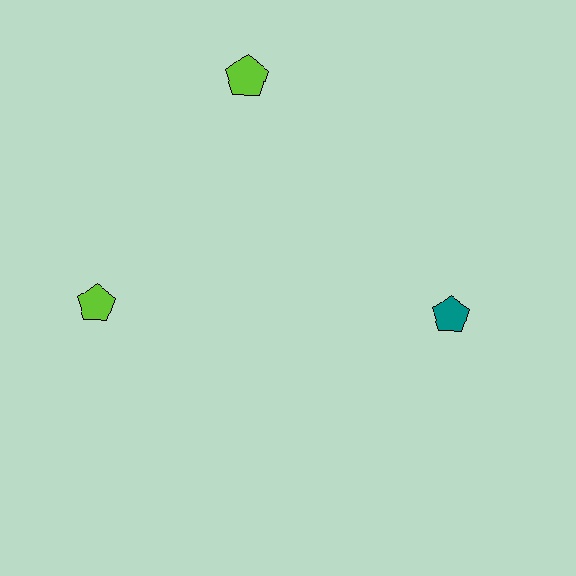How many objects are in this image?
There are 3 objects.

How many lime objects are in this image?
There are 2 lime objects.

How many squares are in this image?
There are no squares.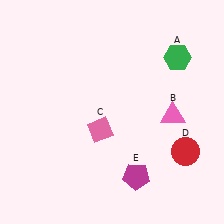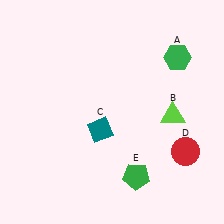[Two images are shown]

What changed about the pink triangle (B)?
In Image 1, B is pink. In Image 2, it changed to lime.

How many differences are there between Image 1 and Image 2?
There are 3 differences between the two images.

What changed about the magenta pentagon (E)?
In Image 1, E is magenta. In Image 2, it changed to green.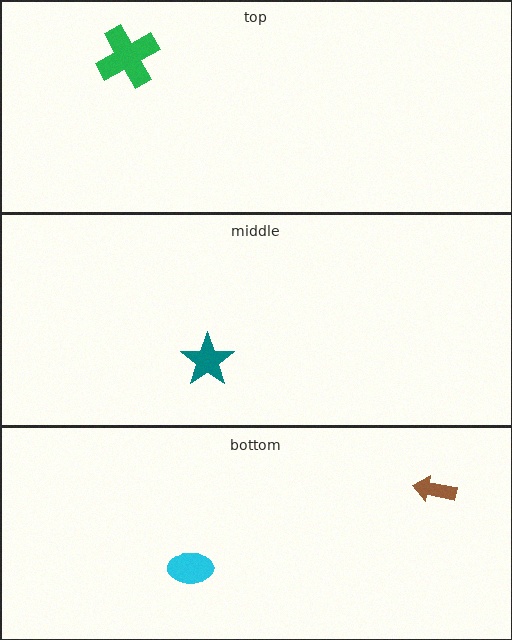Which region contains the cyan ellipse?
The bottom region.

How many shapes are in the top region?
1.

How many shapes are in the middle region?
1.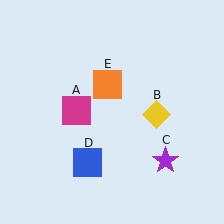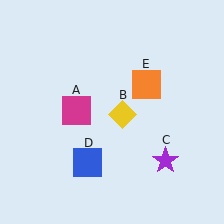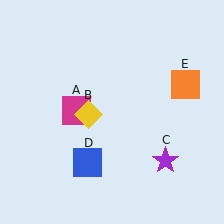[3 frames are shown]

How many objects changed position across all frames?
2 objects changed position: yellow diamond (object B), orange square (object E).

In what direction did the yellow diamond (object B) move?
The yellow diamond (object B) moved left.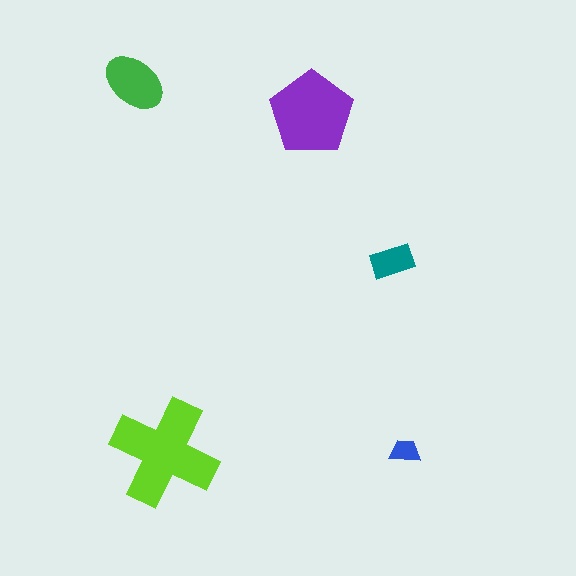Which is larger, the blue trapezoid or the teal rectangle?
The teal rectangle.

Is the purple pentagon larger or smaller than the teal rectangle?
Larger.